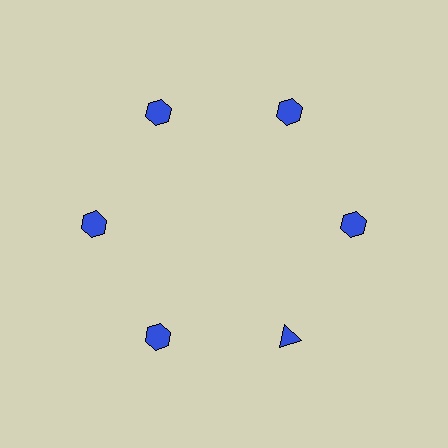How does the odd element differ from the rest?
It has a different shape: triangle instead of hexagon.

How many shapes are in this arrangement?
There are 6 shapes arranged in a ring pattern.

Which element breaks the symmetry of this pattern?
The blue triangle at roughly the 5 o'clock position breaks the symmetry. All other shapes are blue hexagons.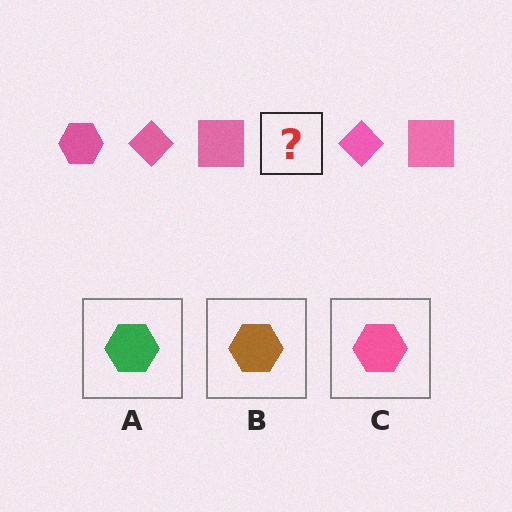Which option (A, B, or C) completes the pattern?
C.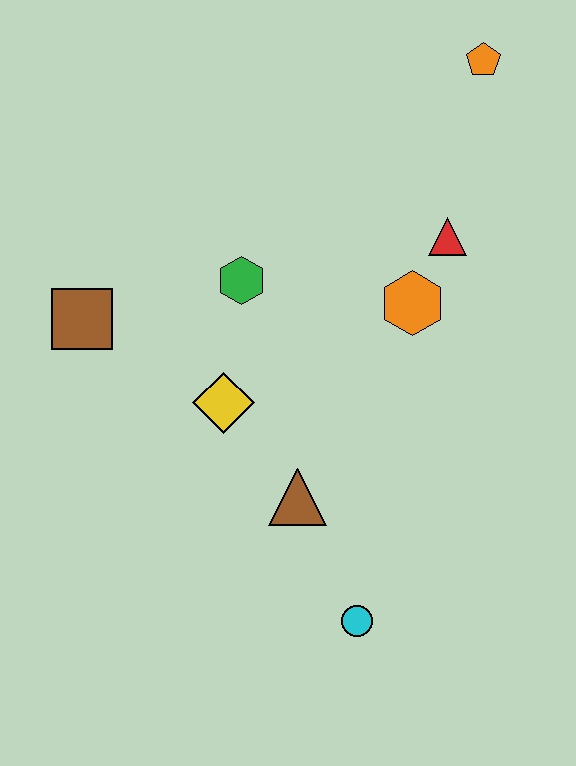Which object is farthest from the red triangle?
The cyan circle is farthest from the red triangle.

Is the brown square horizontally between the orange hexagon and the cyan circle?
No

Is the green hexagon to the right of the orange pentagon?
No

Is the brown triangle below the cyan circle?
No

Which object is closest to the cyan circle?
The brown triangle is closest to the cyan circle.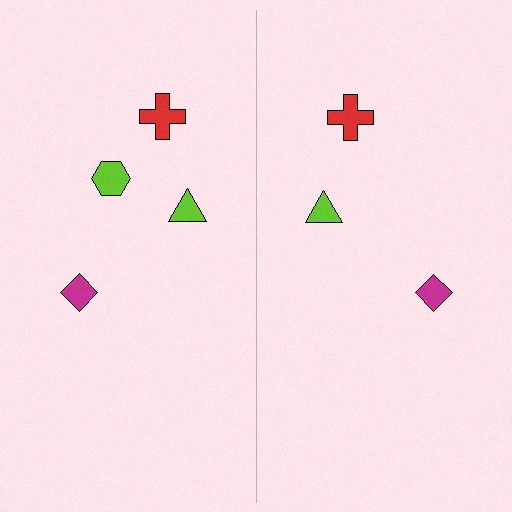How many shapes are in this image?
There are 7 shapes in this image.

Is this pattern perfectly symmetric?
No, the pattern is not perfectly symmetric. A lime hexagon is missing from the right side.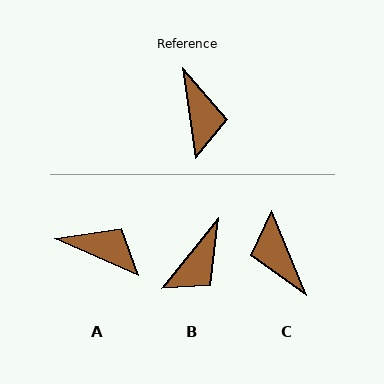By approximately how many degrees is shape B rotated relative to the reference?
Approximately 47 degrees clockwise.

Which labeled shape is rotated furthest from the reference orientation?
C, about 166 degrees away.